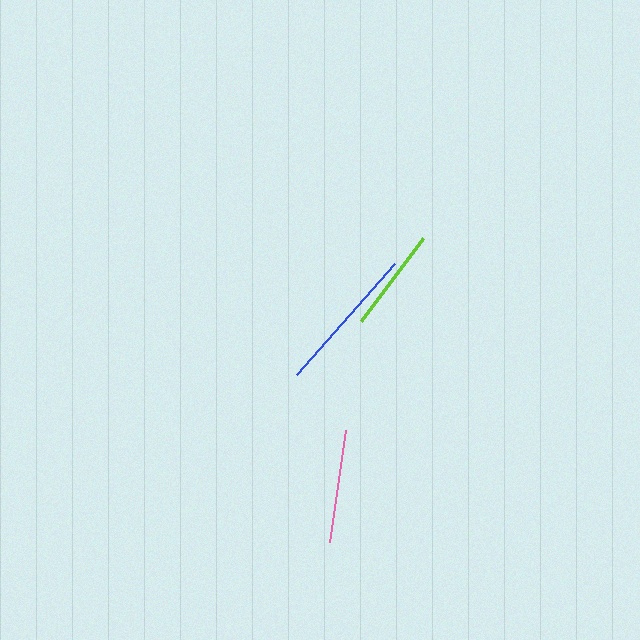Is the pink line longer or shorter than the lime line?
The pink line is longer than the lime line.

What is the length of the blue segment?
The blue segment is approximately 149 pixels long.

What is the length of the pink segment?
The pink segment is approximately 113 pixels long.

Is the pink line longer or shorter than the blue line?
The blue line is longer than the pink line.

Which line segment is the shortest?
The lime line is the shortest at approximately 103 pixels.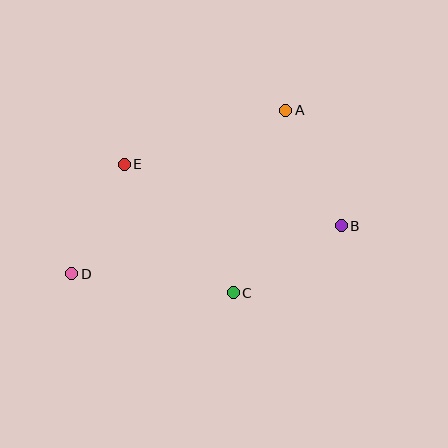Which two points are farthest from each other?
Points B and D are farthest from each other.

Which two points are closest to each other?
Points D and E are closest to each other.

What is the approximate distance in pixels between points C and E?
The distance between C and E is approximately 169 pixels.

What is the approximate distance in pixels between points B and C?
The distance between B and C is approximately 127 pixels.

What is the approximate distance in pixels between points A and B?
The distance between A and B is approximately 129 pixels.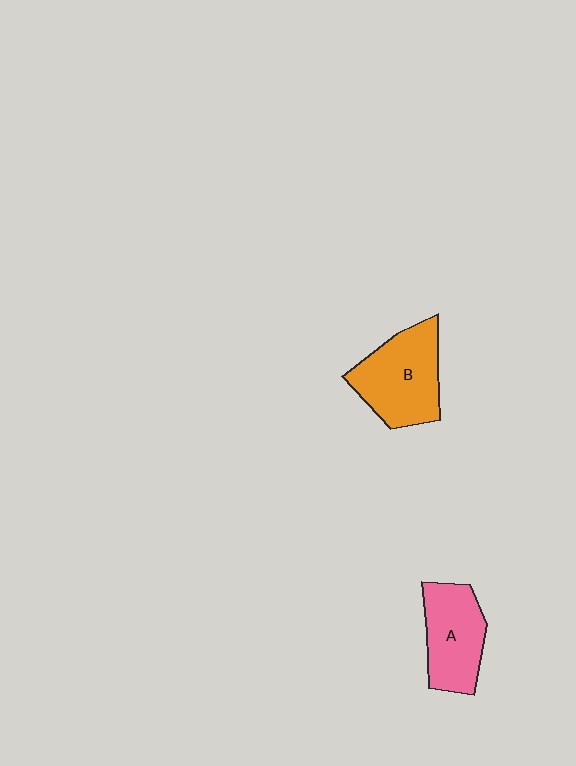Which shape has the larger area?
Shape B (orange).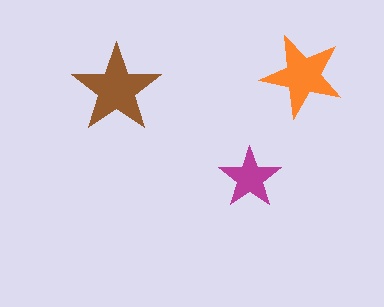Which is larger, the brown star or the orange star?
The brown one.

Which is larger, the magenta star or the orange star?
The orange one.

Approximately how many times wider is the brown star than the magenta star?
About 1.5 times wider.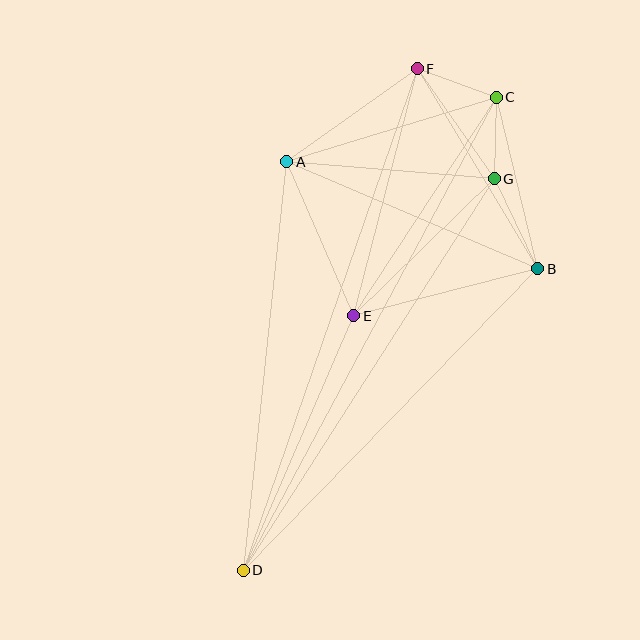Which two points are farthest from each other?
Points C and D are farthest from each other.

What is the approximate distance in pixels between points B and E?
The distance between B and E is approximately 190 pixels.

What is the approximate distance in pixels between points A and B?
The distance between A and B is approximately 273 pixels.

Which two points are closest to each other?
Points C and G are closest to each other.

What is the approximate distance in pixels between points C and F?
The distance between C and F is approximately 84 pixels.